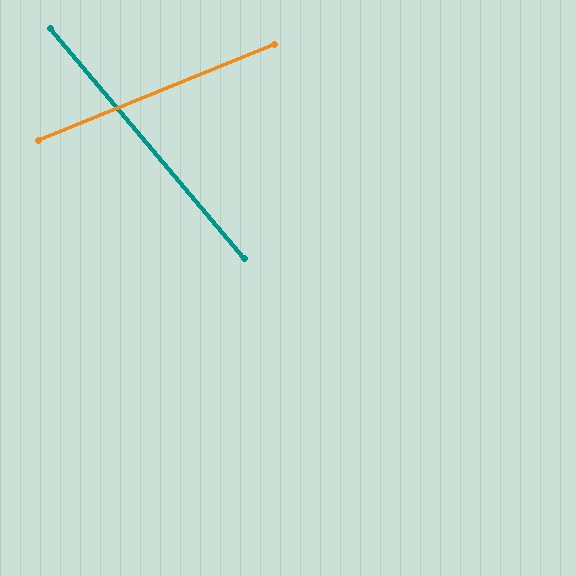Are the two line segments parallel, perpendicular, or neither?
Neither parallel nor perpendicular — they differ by about 72°.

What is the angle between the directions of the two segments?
Approximately 72 degrees.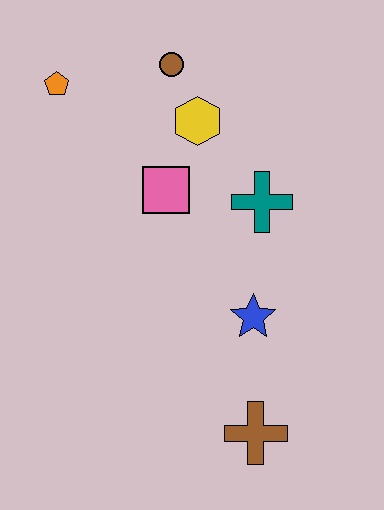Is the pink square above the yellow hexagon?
No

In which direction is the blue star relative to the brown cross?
The blue star is above the brown cross.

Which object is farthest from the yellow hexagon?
The brown cross is farthest from the yellow hexagon.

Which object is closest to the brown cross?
The blue star is closest to the brown cross.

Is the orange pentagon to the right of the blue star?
No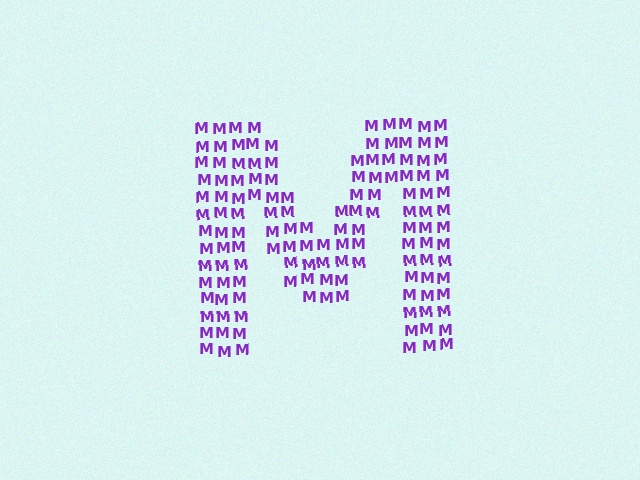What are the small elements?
The small elements are letter M's.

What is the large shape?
The large shape is the letter M.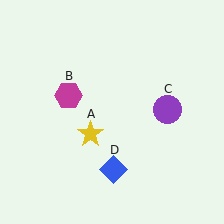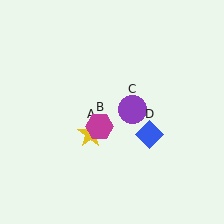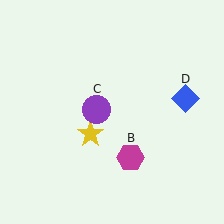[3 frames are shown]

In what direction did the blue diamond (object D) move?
The blue diamond (object D) moved up and to the right.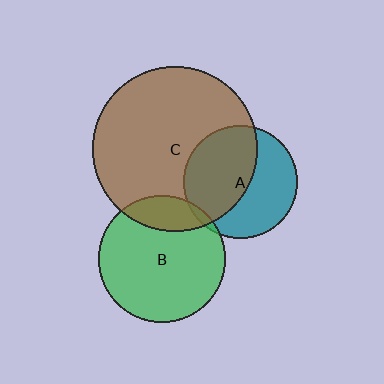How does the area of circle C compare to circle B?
Approximately 1.7 times.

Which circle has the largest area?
Circle C (brown).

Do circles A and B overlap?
Yes.